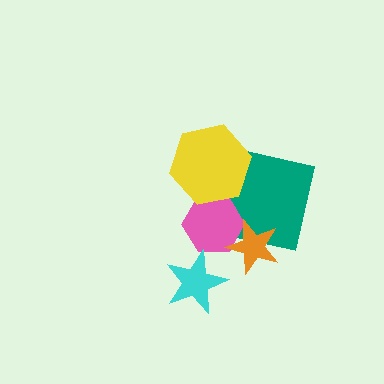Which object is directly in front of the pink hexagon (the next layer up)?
The orange star is directly in front of the pink hexagon.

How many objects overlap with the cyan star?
0 objects overlap with the cyan star.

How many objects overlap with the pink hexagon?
3 objects overlap with the pink hexagon.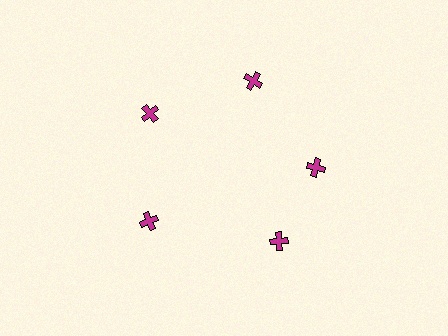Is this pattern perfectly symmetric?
No. The 5 magenta crosses are arranged in a ring, but one element near the 5 o'clock position is rotated out of alignment along the ring, breaking the 5-fold rotational symmetry.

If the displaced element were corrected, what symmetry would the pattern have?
It would have 5-fold rotational symmetry — the pattern would map onto itself every 72 degrees.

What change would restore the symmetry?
The symmetry would be restored by rotating it back into even spacing with its neighbors so that all 5 crosses sit at equal angles and equal distance from the center.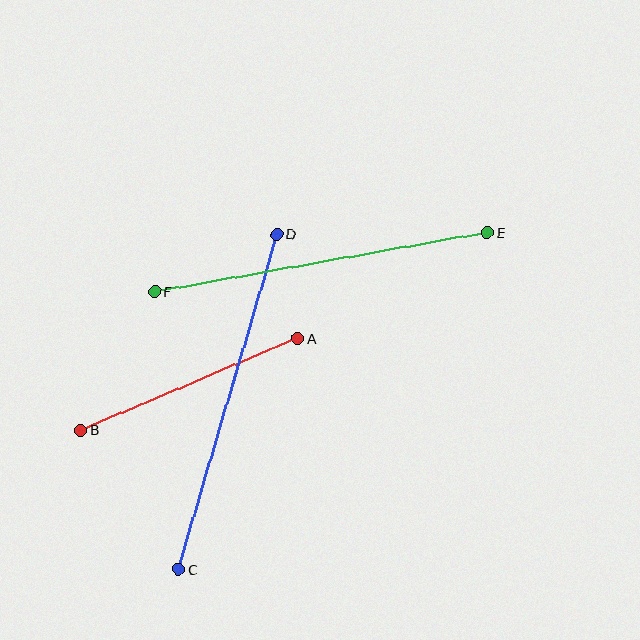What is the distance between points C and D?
The distance is approximately 349 pixels.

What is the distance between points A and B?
The distance is approximately 236 pixels.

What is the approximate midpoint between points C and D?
The midpoint is at approximately (227, 402) pixels.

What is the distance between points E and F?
The distance is approximately 338 pixels.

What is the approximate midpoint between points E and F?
The midpoint is at approximately (321, 262) pixels.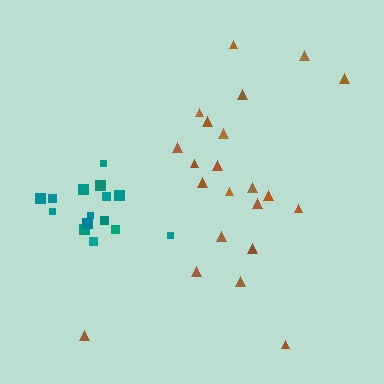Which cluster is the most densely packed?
Teal.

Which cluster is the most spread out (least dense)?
Brown.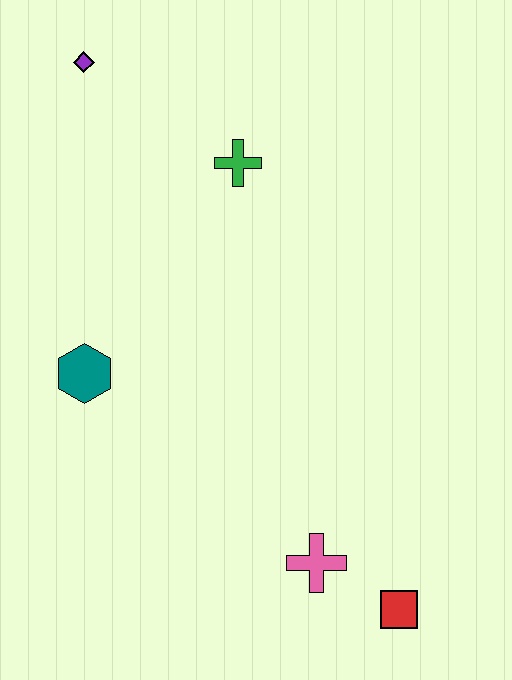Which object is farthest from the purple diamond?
The red square is farthest from the purple diamond.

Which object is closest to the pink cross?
The red square is closest to the pink cross.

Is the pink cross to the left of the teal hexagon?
No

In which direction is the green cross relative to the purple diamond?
The green cross is to the right of the purple diamond.